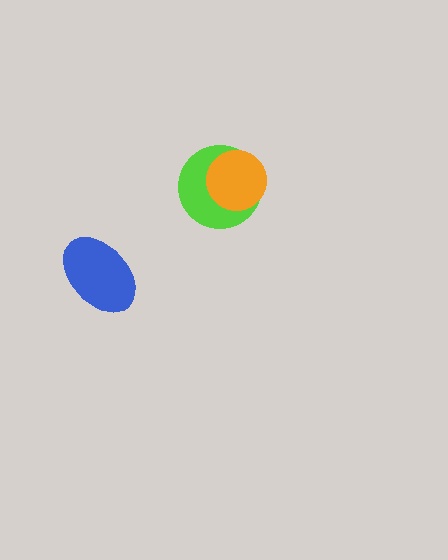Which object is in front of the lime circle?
The orange circle is in front of the lime circle.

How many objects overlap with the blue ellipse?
0 objects overlap with the blue ellipse.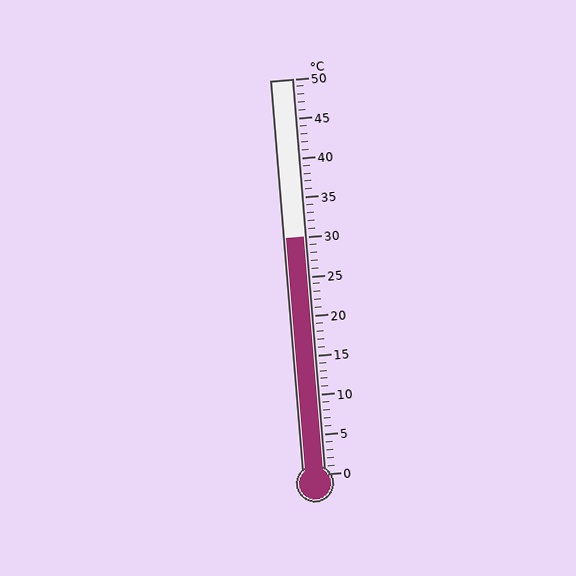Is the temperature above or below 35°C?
The temperature is below 35°C.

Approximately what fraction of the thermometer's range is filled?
The thermometer is filled to approximately 60% of its range.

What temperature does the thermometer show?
The thermometer shows approximately 30°C.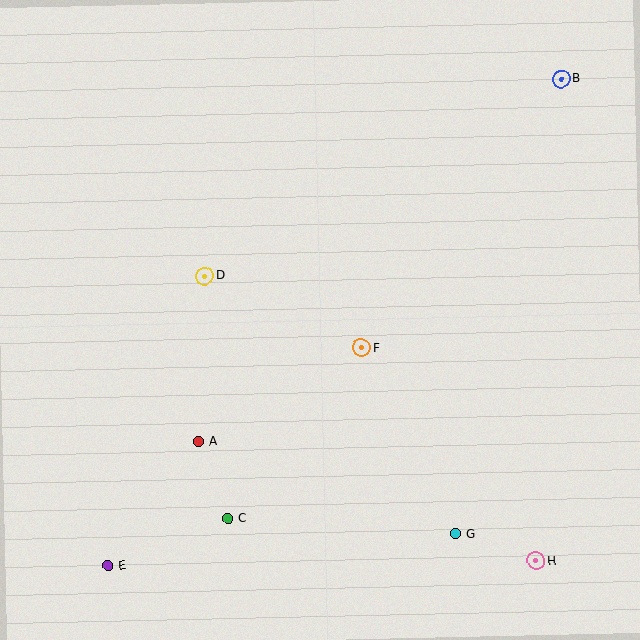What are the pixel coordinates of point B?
Point B is at (561, 79).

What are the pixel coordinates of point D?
Point D is at (205, 276).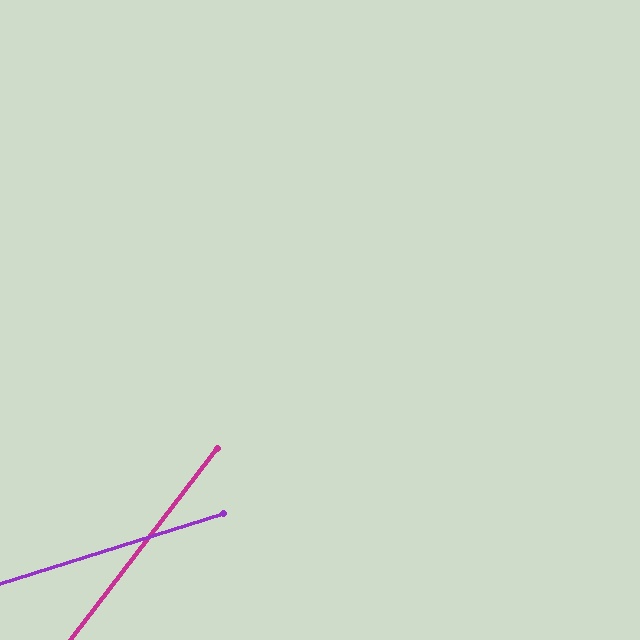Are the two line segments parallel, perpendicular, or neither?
Neither parallel nor perpendicular — they differ by about 35°.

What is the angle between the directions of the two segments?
Approximately 35 degrees.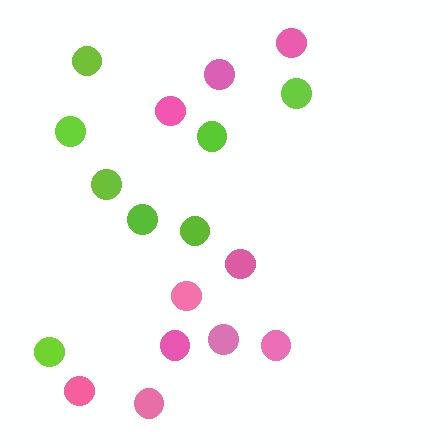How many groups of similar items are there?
There are 2 groups: one group of lime circles (8) and one group of pink circles (10).